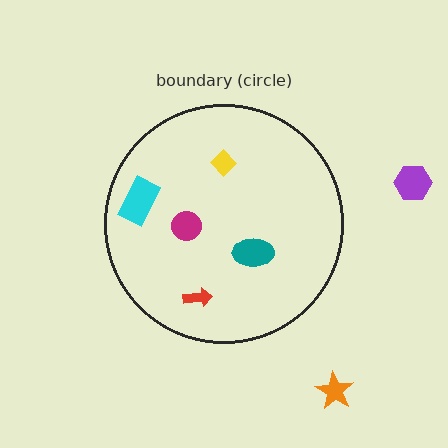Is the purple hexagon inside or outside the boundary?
Outside.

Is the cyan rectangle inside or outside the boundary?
Inside.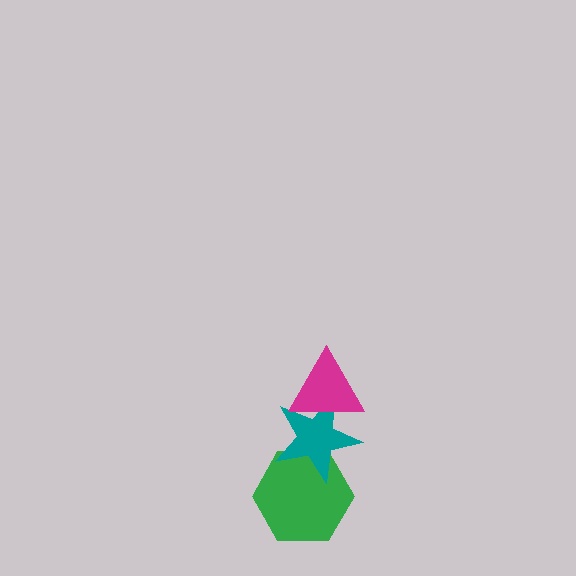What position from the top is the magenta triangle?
The magenta triangle is 1st from the top.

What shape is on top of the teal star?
The magenta triangle is on top of the teal star.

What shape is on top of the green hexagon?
The teal star is on top of the green hexagon.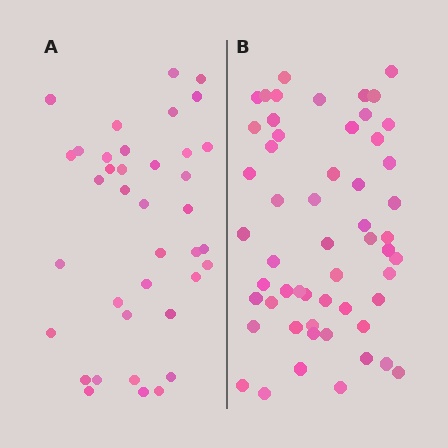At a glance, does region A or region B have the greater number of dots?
Region B (the right region) has more dots.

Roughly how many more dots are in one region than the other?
Region B has approximately 15 more dots than region A.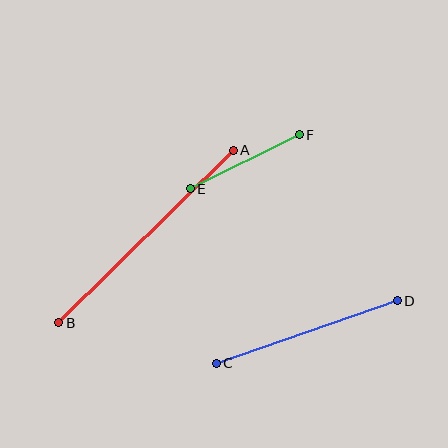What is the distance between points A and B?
The distance is approximately 245 pixels.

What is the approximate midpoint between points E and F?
The midpoint is at approximately (245, 162) pixels.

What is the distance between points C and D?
The distance is approximately 192 pixels.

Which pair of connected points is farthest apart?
Points A and B are farthest apart.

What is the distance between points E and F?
The distance is approximately 122 pixels.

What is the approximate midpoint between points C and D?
The midpoint is at approximately (307, 332) pixels.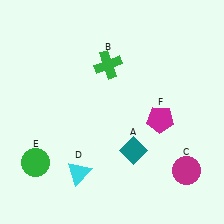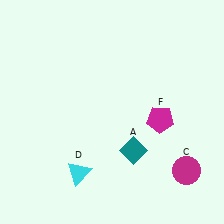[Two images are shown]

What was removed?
The green circle (E), the green cross (B) were removed in Image 2.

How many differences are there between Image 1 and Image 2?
There are 2 differences between the two images.